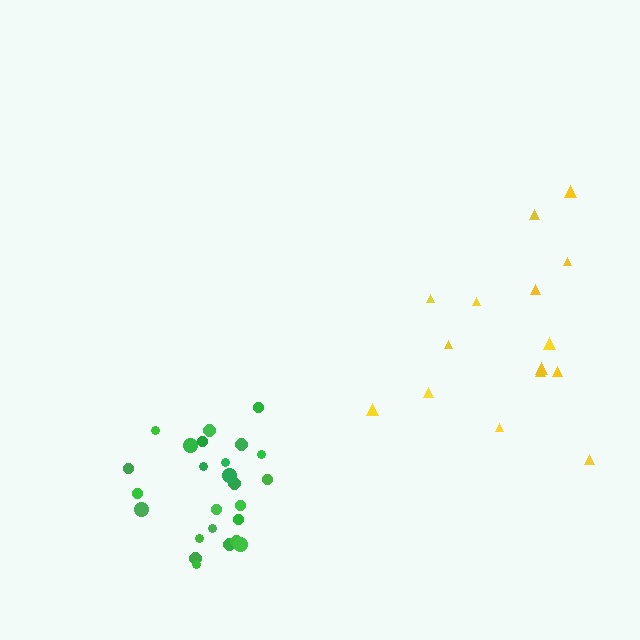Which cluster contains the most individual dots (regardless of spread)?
Green (26).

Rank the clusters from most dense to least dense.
green, yellow.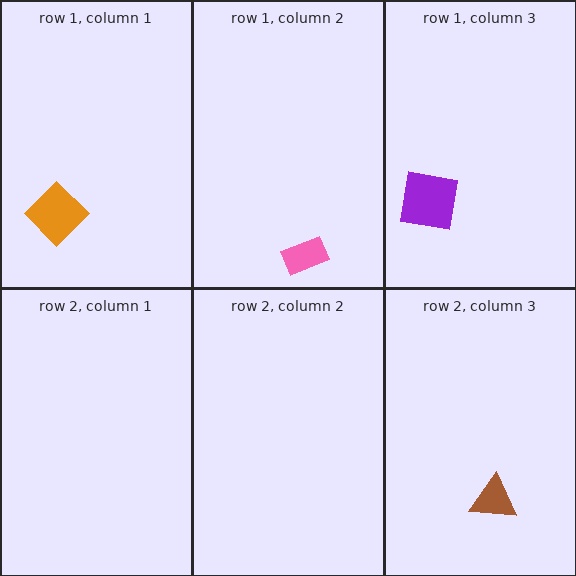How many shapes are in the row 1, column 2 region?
1.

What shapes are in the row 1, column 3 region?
The purple square.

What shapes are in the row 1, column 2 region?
The pink rectangle.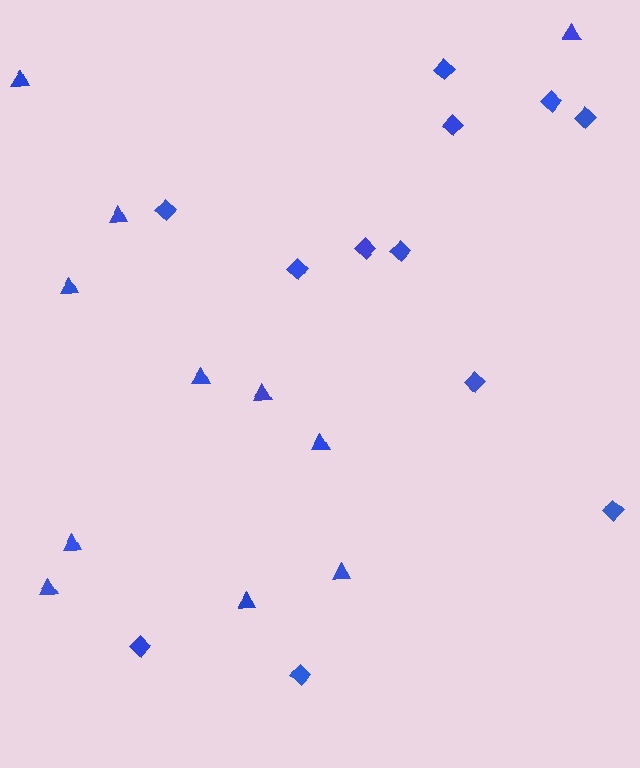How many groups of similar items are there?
There are 2 groups: one group of triangles (11) and one group of diamonds (12).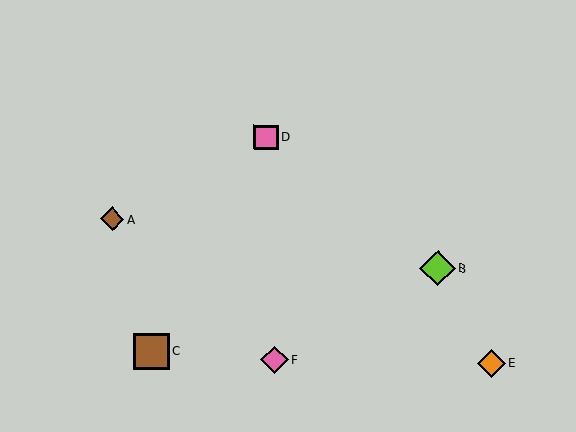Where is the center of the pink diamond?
The center of the pink diamond is at (274, 360).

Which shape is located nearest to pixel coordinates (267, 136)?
The pink square (labeled D) at (266, 137) is nearest to that location.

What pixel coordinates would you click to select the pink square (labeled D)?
Click at (266, 137) to select the pink square D.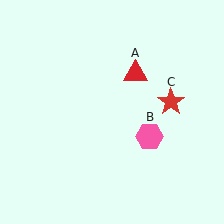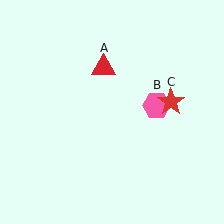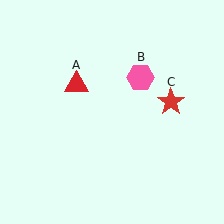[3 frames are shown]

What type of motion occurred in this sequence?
The red triangle (object A), pink hexagon (object B) rotated counterclockwise around the center of the scene.